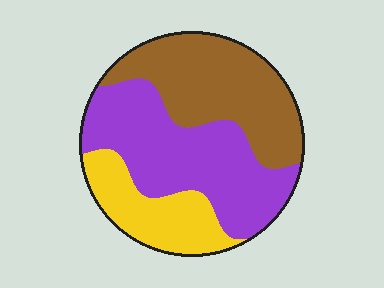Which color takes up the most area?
Purple, at roughly 40%.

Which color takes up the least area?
Yellow, at roughly 20%.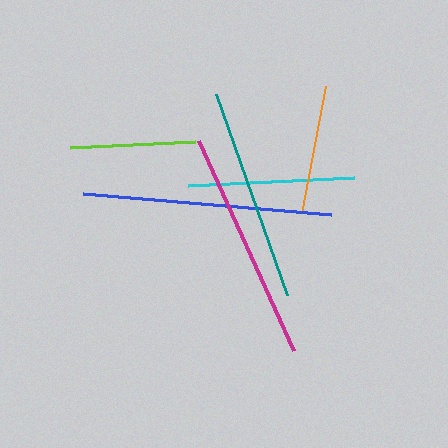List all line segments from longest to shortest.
From longest to shortest: blue, magenta, teal, cyan, orange, lime.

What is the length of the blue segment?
The blue segment is approximately 249 pixels long.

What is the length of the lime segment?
The lime segment is approximately 124 pixels long.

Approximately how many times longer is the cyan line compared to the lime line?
The cyan line is approximately 1.3 times the length of the lime line.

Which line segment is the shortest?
The lime line is the shortest at approximately 124 pixels.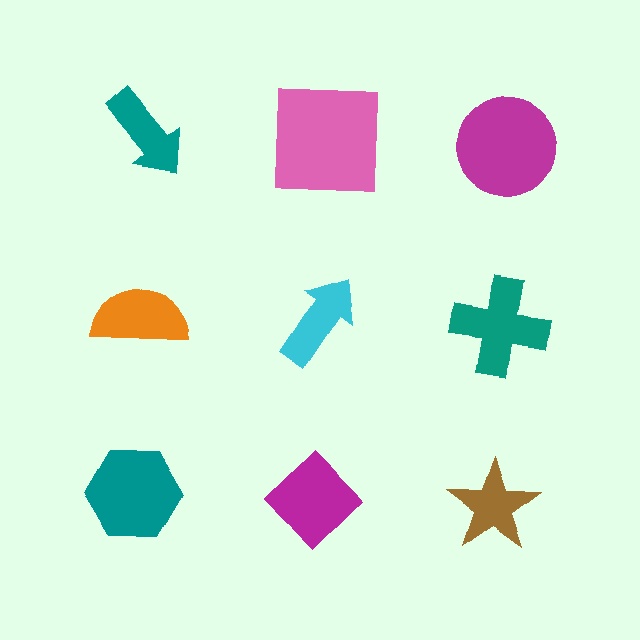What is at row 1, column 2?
A pink square.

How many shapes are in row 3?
3 shapes.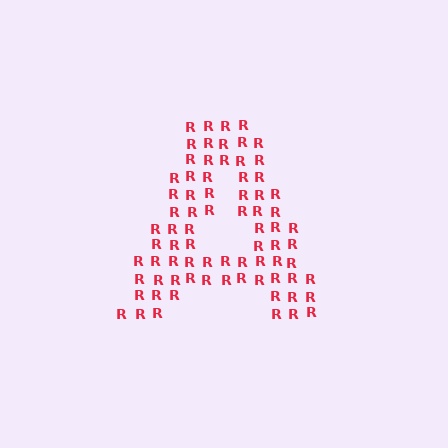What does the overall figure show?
The overall figure shows the letter A.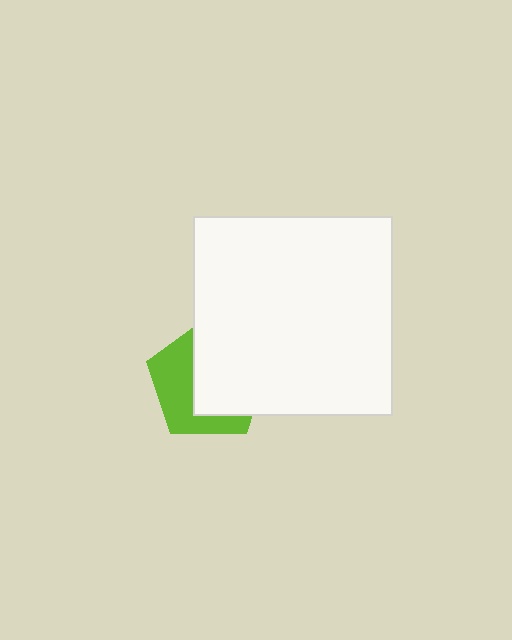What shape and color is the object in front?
The object in front is a white square.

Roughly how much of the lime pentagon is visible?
A small part of it is visible (roughly 44%).